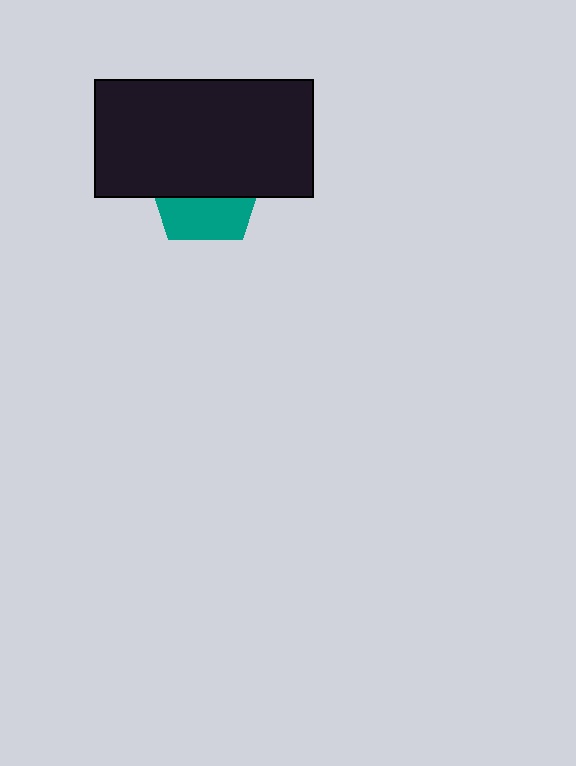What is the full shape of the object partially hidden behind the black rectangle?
The partially hidden object is a teal pentagon.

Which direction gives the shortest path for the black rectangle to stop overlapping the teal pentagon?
Moving up gives the shortest separation.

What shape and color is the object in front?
The object in front is a black rectangle.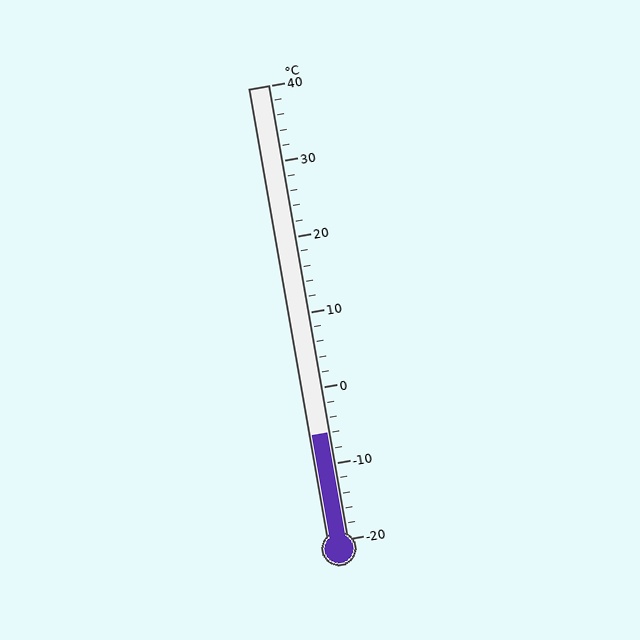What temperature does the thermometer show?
The thermometer shows approximately -6°C.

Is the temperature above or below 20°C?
The temperature is below 20°C.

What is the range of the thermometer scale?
The thermometer scale ranges from -20°C to 40°C.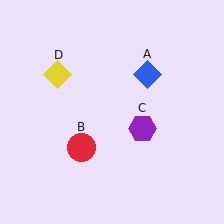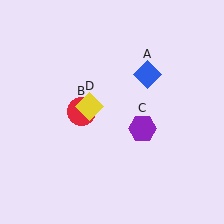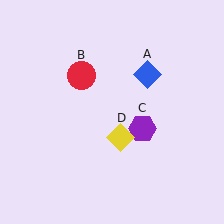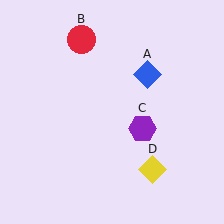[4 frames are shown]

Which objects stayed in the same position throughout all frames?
Blue diamond (object A) and purple hexagon (object C) remained stationary.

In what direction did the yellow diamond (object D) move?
The yellow diamond (object D) moved down and to the right.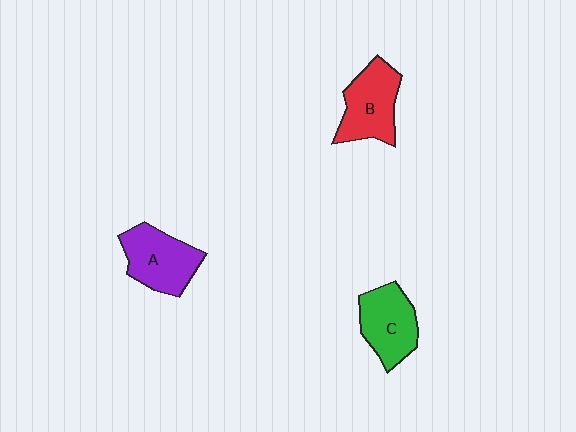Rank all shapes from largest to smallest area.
From largest to smallest: A (purple), B (red), C (green).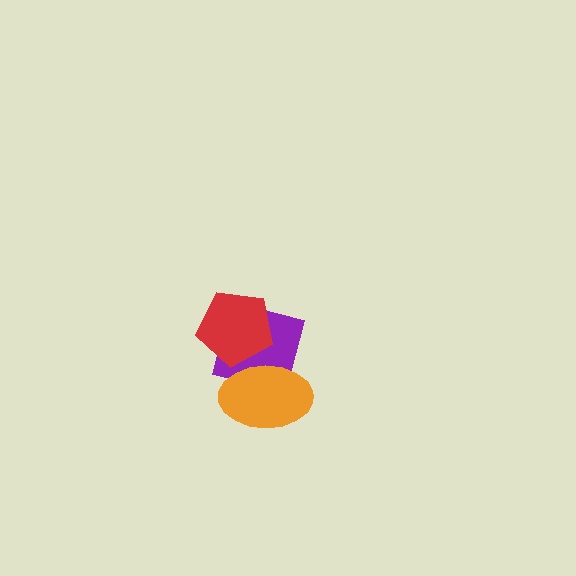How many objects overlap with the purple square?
2 objects overlap with the purple square.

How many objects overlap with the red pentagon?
2 objects overlap with the red pentagon.